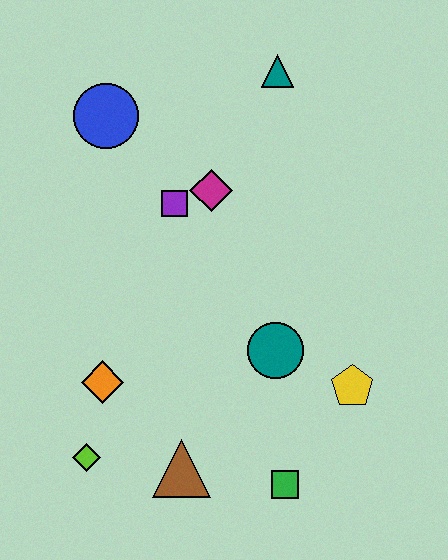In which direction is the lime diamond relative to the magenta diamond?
The lime diamond is below the magenta diamond.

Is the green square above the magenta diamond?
No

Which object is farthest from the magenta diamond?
The green square is farthest from the magenta diamond.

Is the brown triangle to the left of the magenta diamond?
Yes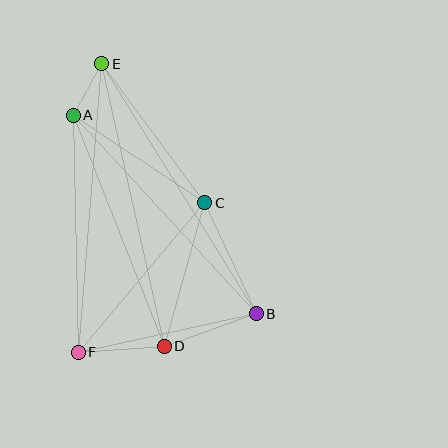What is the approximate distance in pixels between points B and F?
The distance between B and F is approximately 182 pixels.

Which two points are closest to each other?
Points A and E are closest to each other.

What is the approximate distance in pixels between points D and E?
The distance between D and E is approximately 289 pixels.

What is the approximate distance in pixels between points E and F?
The distance between E and F is approximately 289 pixels.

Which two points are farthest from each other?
Points B and E are farthest from each other.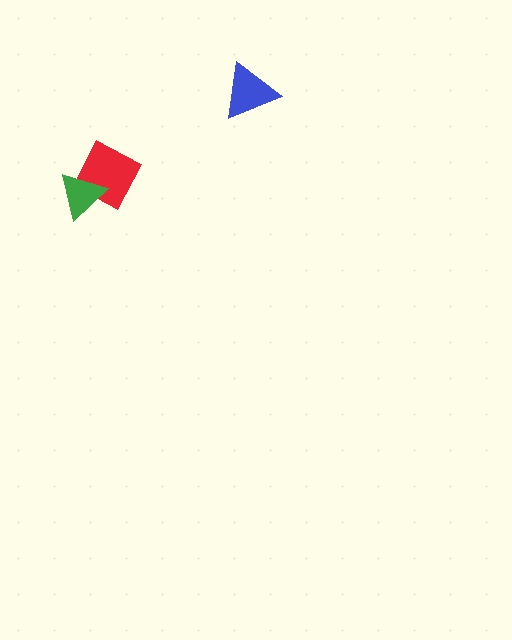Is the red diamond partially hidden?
Yes, it is partially covered by another shape.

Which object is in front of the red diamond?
The green triangle is in front of the red diamond.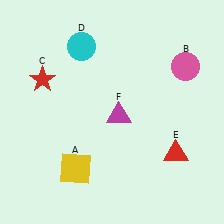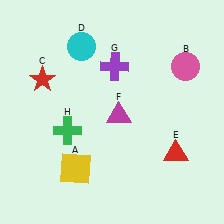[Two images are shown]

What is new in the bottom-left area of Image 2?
A green cross (H) was added in the bottom-left area of Image 2.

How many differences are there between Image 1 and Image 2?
There are 2 differences between the two images.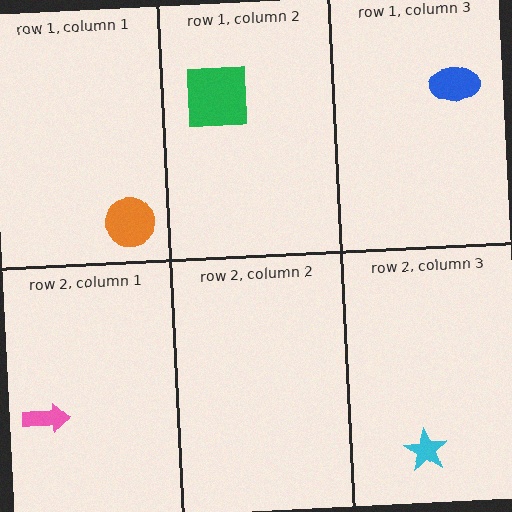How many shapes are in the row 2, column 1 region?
1.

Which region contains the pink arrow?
The row 2, column 1 region.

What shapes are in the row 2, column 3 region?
The cyan star.